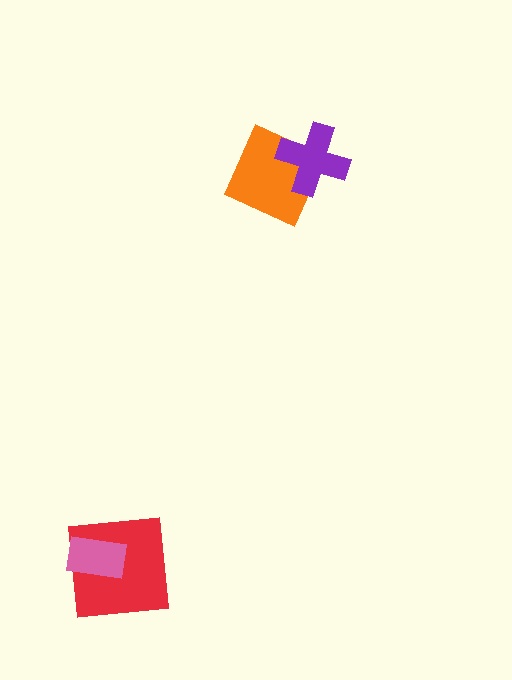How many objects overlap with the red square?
1 object overlaps with the red square.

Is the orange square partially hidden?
Yes, it is partially covered by another shape.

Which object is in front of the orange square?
The purple cross is in front of the orange square.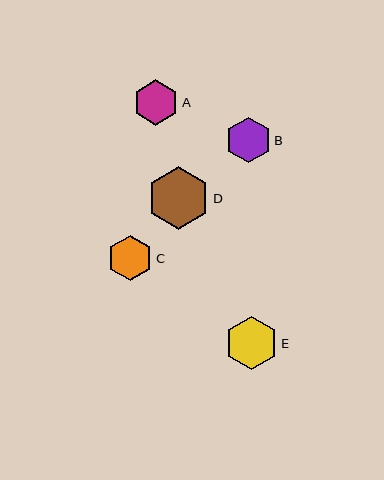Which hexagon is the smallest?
Hexagon A is the smallest with a size of approximately 45 pixels.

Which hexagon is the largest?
Hexagon D is the largest with a size of approximately 62 pixels.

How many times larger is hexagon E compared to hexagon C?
Hexagon E is approximately 1.2 times the size of hexagon C.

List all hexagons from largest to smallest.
From largest to smallest: D, E, B, C, A.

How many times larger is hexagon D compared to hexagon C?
Hexagon D is approximately 1.4 times the size of hexagon C.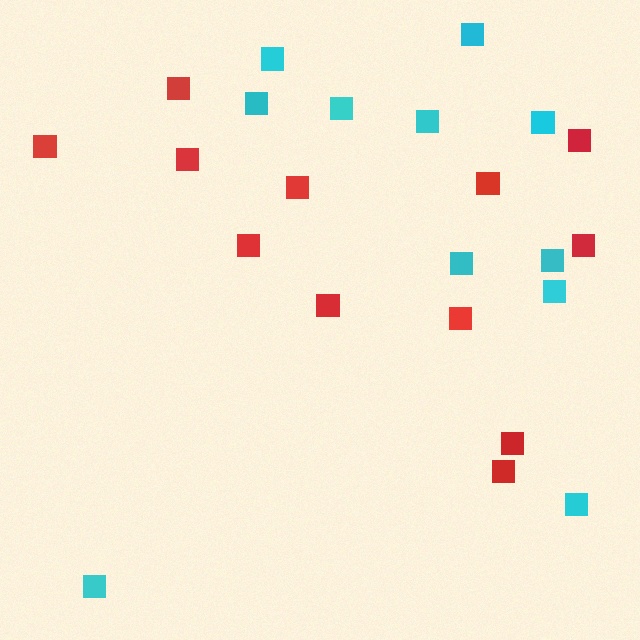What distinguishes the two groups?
There are 2 groups: one group of red squares (12) and one group of cyan squares (11).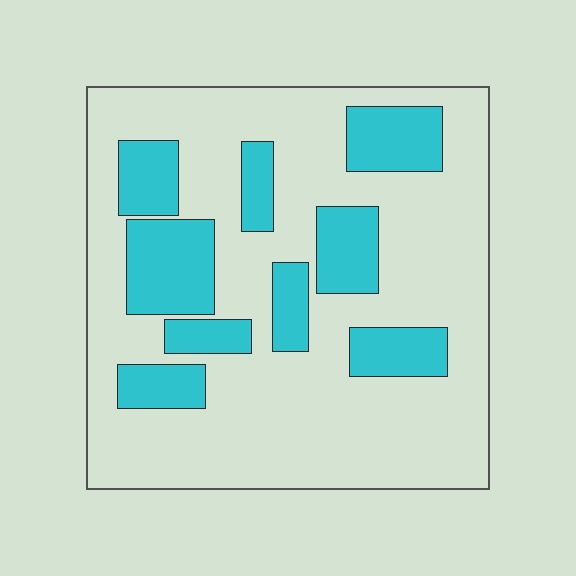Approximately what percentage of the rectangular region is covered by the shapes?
Approximately 25%.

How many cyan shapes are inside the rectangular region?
9.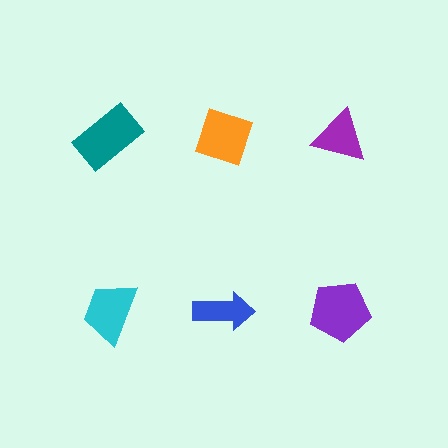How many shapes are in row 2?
3 shapes.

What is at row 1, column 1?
A teal rectangle.